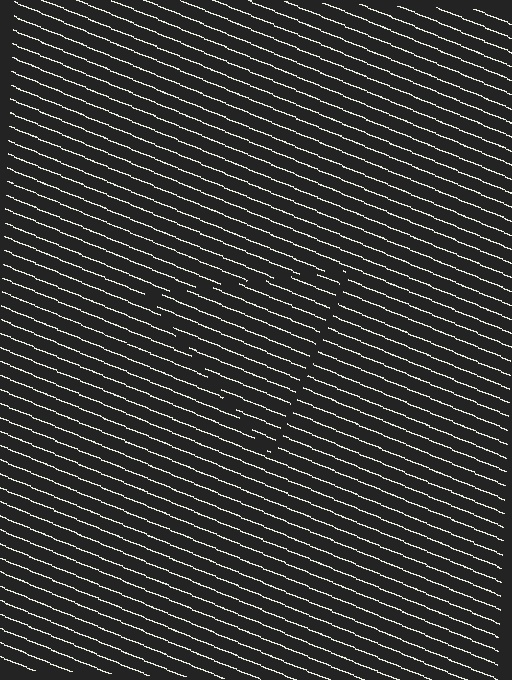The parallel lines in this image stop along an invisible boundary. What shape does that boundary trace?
An illusory triangle. The interior of the shape contains the same grating, shifted by half a period — the contour is defined by the phase discontinuity where line-ends from the inner and outer gratings abut.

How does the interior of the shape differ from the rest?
The interior of the shape contains the same grating, shifted by half a period — the contour is defined by the phase discontinuity where line-ends from the inner and outer gratings abut.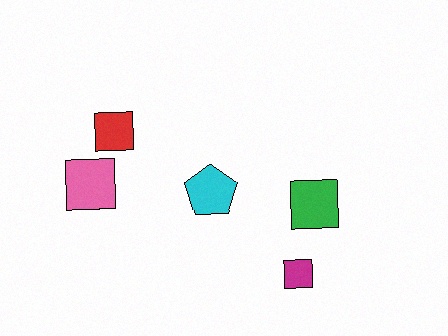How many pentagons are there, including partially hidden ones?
There is 1 pentagon.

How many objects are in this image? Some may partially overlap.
There are 5 objects.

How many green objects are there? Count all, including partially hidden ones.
There is 1 green object.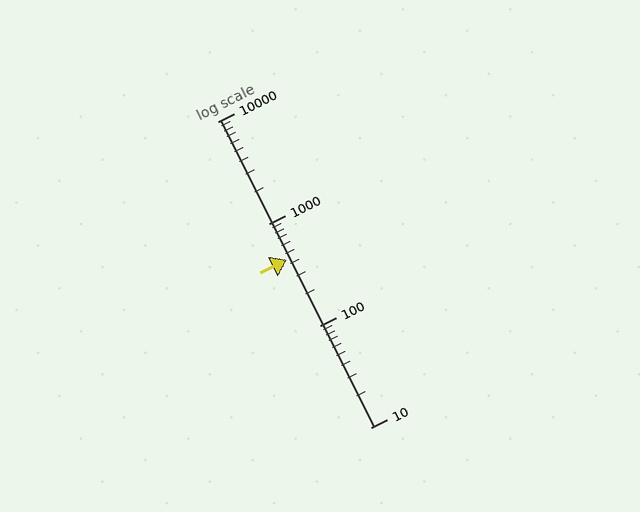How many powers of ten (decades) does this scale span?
The scale spans 3 decades, from 10 to 10000.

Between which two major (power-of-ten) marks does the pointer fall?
The pointer is between 100 and 1000.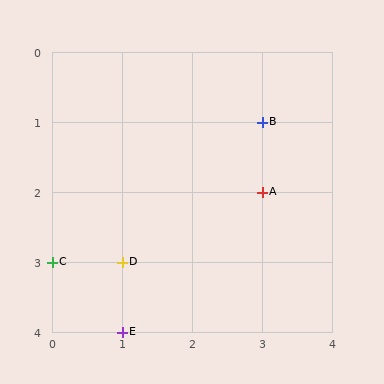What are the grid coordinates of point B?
Point B is at grid coordinates (3, 1).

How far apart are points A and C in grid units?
Points A and C are 3 columns and 1 row apart (about 3.2 grid units diagonally).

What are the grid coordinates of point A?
Point A is at grid coordinates (3, 2).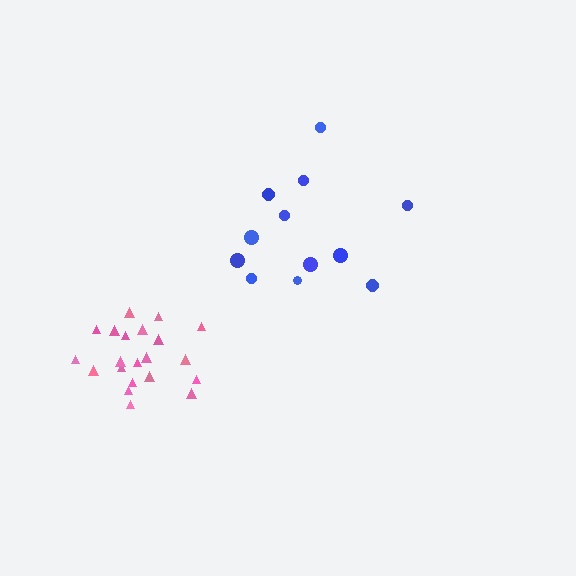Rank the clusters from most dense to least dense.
pink, blue.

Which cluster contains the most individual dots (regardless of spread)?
Pink (21).